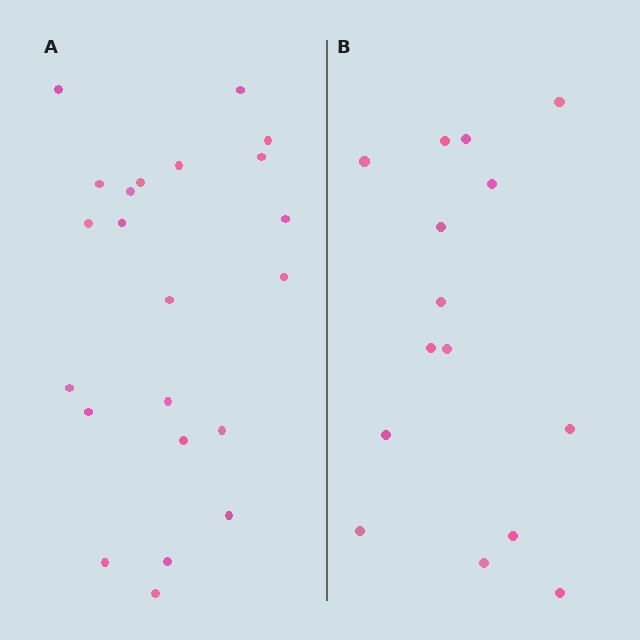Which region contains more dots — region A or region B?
Region A (the left region) has more dots.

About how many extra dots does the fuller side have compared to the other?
Region A has roughly 8 or so more dots than region B.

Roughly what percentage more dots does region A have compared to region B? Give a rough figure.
About 45% more.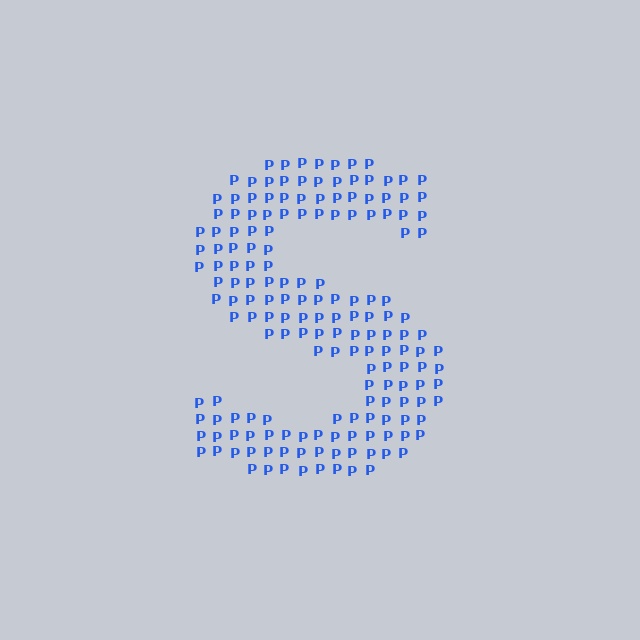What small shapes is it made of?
It is made of small letter P's.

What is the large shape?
The large shape is the letter S.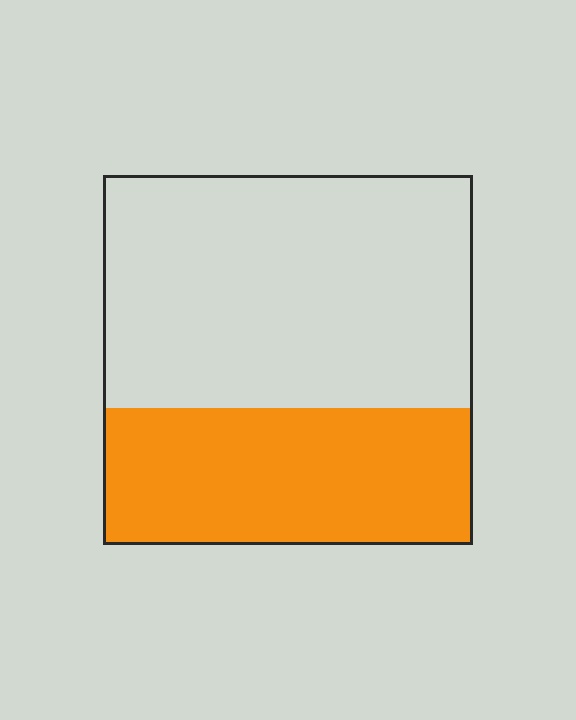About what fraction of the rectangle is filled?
About three eighths (3/8).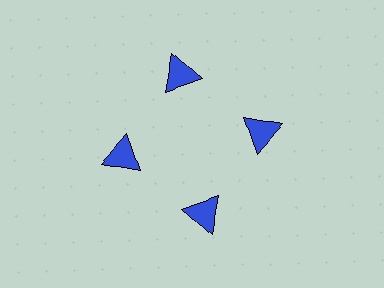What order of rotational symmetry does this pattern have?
This pattern has 4-fold rotational symmetry.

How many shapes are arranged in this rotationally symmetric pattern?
There are 4 shapes, arranged in 4 groups of 1.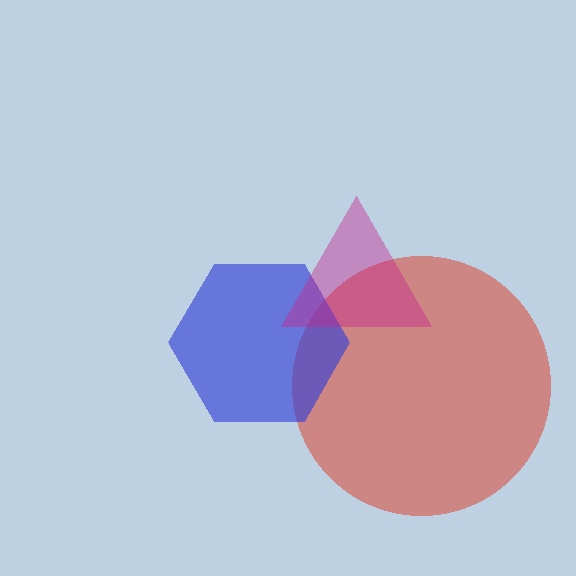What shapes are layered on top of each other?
The layered shapes are: a red circle, a blue hexagon, a magenta triangle.